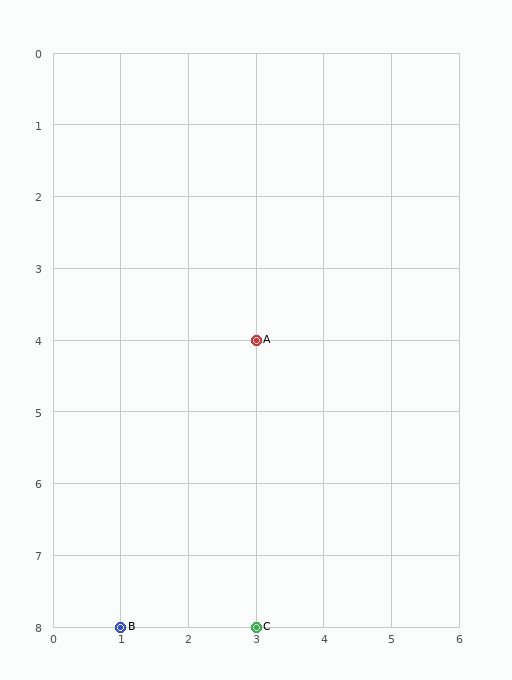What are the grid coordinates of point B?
Point B is at grid coordinates (1, 8).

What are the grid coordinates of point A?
Point A is at grid coordinates (3, 4).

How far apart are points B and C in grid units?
Points B and C are 2 columns apart.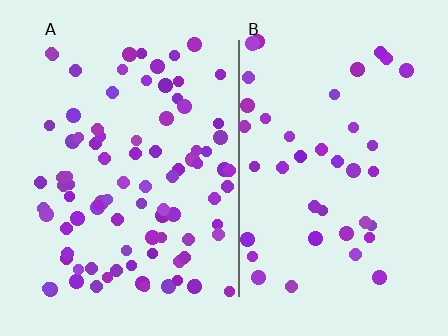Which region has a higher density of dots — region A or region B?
A (the left).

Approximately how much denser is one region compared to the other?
Approximately 2.2× — region A over region B.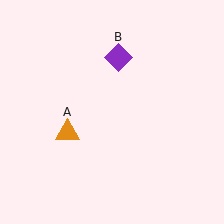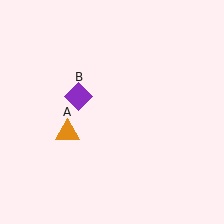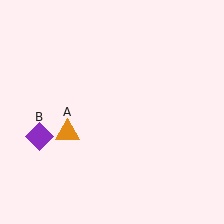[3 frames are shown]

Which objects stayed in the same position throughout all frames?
Orange triangle (object A) remained stationary.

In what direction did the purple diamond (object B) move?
The purple diamond (object B) moved down and to the left.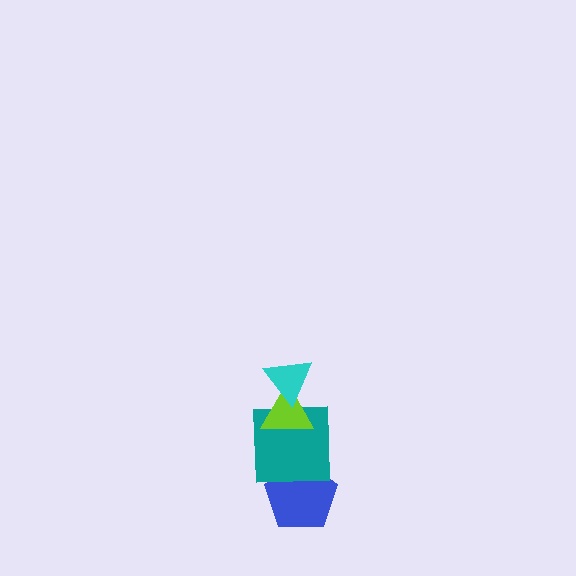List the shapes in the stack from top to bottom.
From top to bottom: the cyan triangle, the lime triangle, the teal square, the blue pentagon.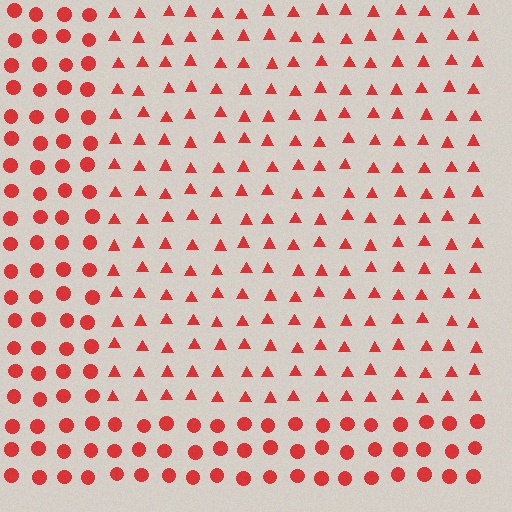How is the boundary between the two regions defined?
The boundary is defined by a change in element shape: triangles inside vs. circles outside. All elements share the same color and spacing.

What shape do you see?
I see a rectangle.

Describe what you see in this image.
The image is filled with small red elements arranged in a uniform grid. A rectangle-shaped region contains triangles, while the surrounding area contains circles. The boundary is defined purely by the change in element shape.